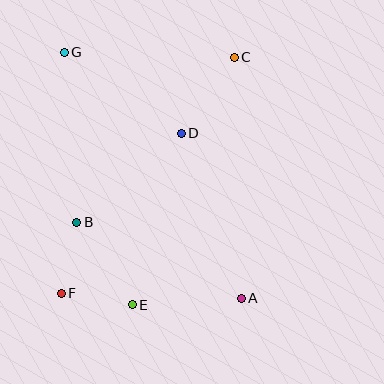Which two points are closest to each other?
Points E and F are closest to each other.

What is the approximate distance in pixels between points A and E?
The distance between A and E is approximately 109 pixels.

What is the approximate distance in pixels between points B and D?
The distance between B and D is approximately 137 pixels.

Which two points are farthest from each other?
Points A and G are farthest from each other.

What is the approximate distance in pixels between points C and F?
The distance between C and F is approximately 293 pixels.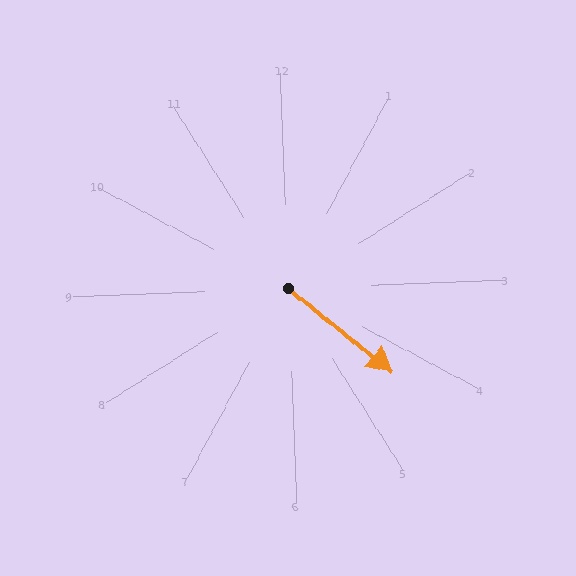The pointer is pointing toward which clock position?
Roughly 4 o'clock.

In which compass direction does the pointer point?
Southeast.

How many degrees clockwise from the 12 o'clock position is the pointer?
Approximately 131 degrees.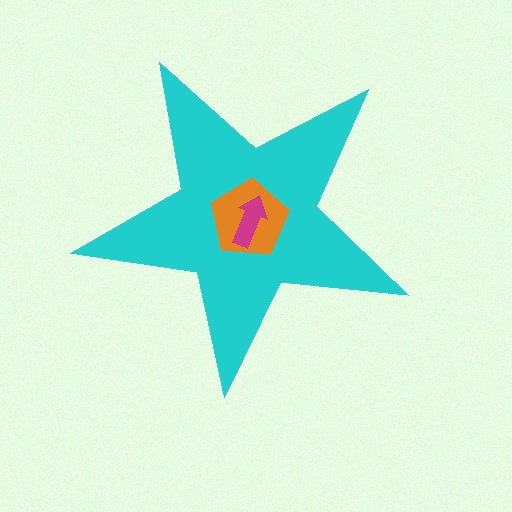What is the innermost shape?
The magenta arrow.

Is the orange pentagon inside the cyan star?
Yes.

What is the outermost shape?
The cyan star.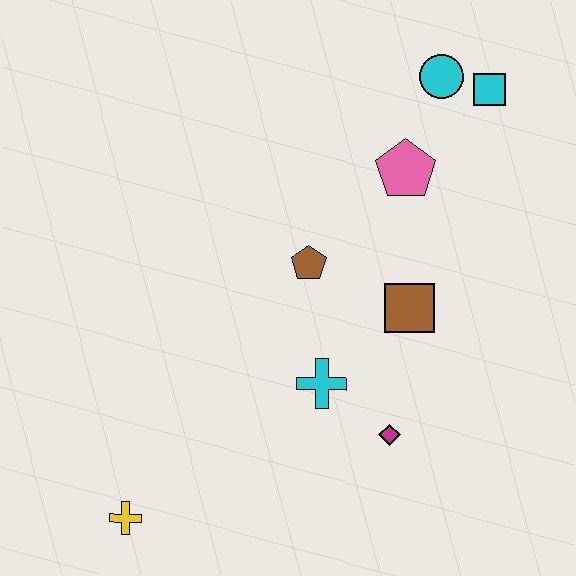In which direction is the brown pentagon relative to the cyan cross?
The brown pentagon is above the cyan cross.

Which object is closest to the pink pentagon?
The cyan circle is closest to the pink pentagon.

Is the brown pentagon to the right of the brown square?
No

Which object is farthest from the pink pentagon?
The yellow cross is farthest from the pink pentagon.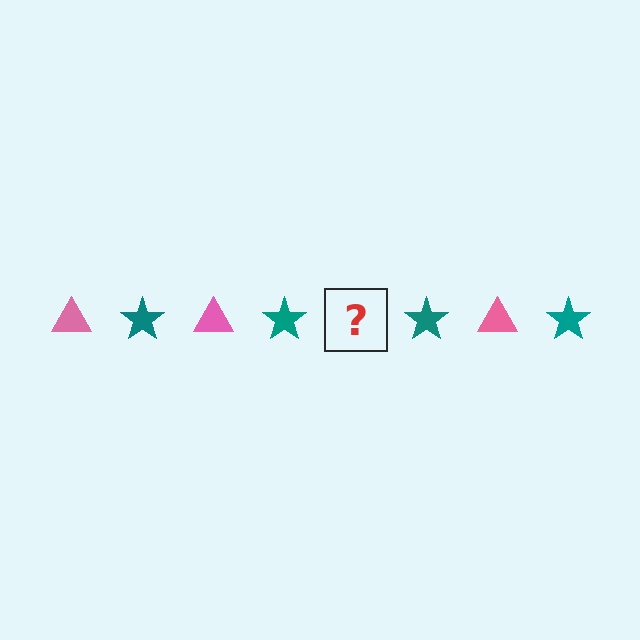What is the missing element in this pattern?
The missing element is a pink triangle.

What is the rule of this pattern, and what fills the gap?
The rule is that the pattern alternates between pink triangle and teal star. The gap should be filled with a pink triangle.